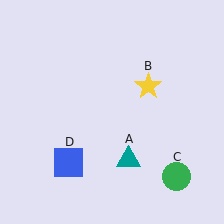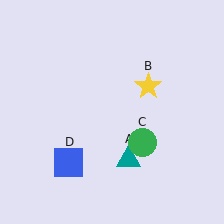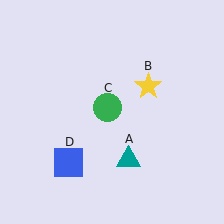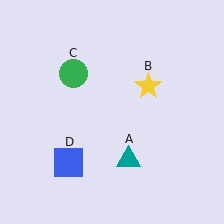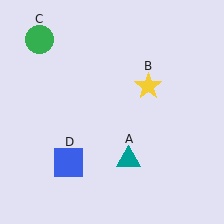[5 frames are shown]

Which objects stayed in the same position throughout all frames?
Teal triangle (object A) and yellow star (object B) and blue square (object D) remained stationary.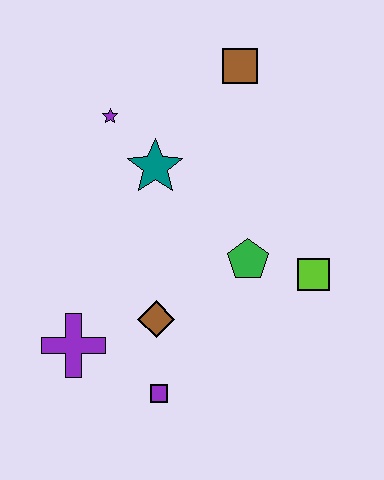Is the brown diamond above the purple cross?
Yes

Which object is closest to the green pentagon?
The lime square is closest to the green pentagon.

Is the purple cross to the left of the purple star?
Yes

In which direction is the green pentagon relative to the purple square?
The green pentagon is above the purple square.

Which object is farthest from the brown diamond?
The brown square is farthest from the brown diamond.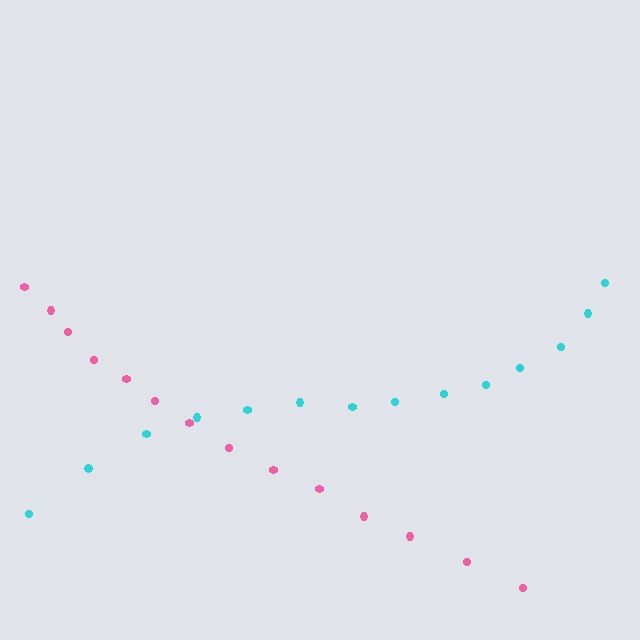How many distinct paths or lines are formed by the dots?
There are 2 distinct paths.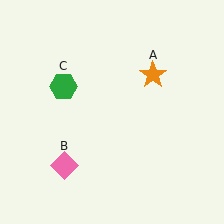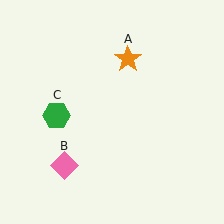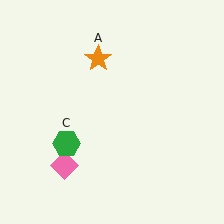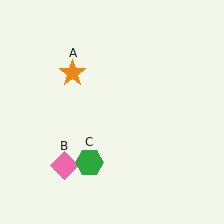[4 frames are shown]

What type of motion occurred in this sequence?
The orange star (object A), green hexagon (object C) rotated counterclockwise around the center of the scene.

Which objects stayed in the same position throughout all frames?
Pink diamond (object B) remained stationary.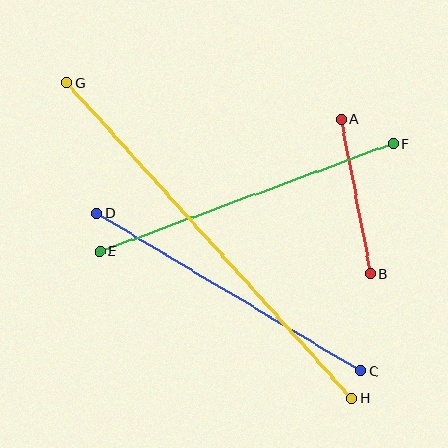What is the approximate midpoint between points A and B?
The midpoint is at approximately (356, 196) pixels.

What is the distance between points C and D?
The distance is approximately 307 pixels.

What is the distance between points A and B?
The distance is approximately 157 pixels.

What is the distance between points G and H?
The distance is approximately 425 pixels.